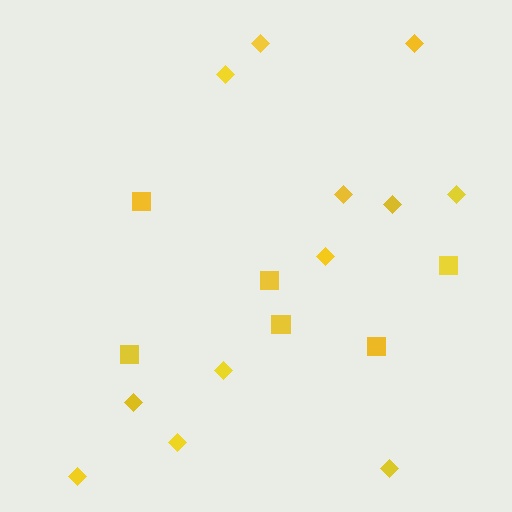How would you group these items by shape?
There are 2 groups: one group of squares (6) and one group of diamonds (12).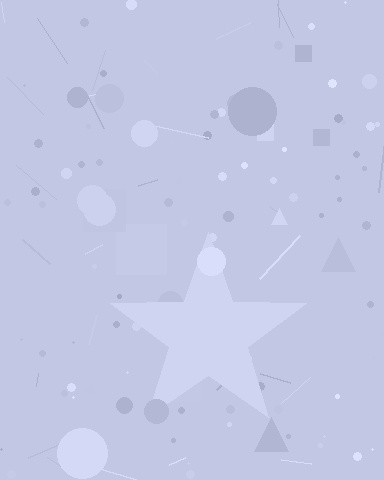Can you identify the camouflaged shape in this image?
The camouflaged shape is a star.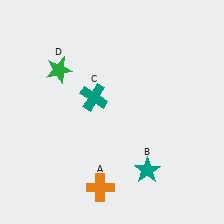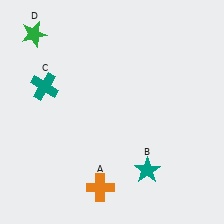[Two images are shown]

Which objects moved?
The objects that moved are: the teal cross (C), the green star (D).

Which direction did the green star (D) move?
The green star (D) moved up.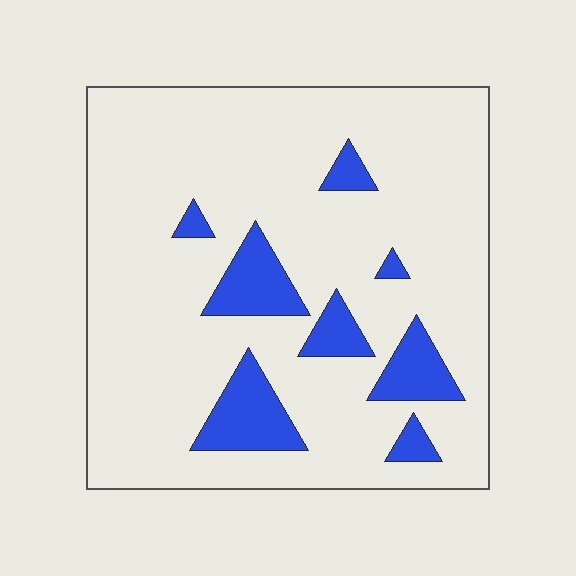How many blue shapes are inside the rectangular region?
8.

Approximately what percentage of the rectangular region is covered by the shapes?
Approximately 15%.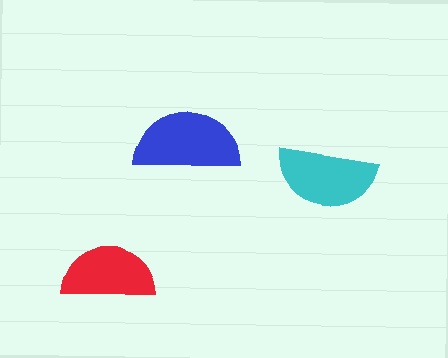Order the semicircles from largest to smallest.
the blue one, the cyan one, the red one.